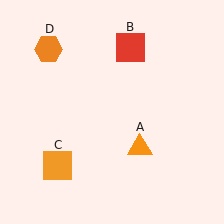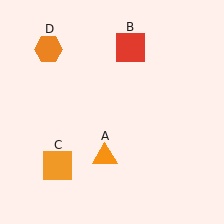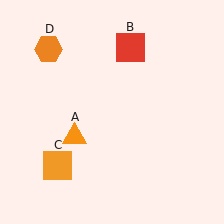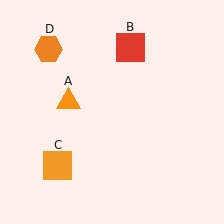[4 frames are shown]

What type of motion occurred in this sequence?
The orange triangle (object A) rotated clockwise around the center of the scene.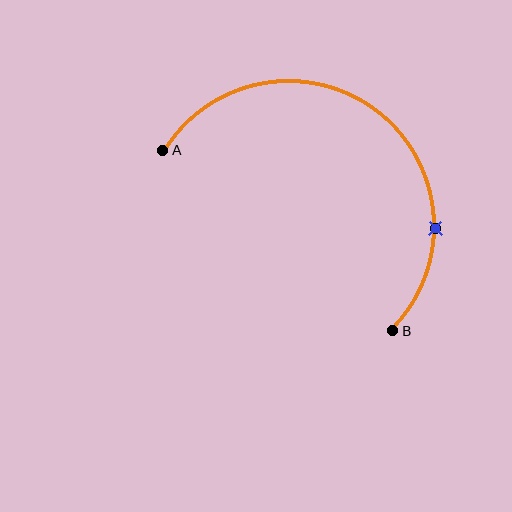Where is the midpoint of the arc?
The arc midpoint is the point on the curve farthest from the straight line joining A and B. It sits above and to the right of that line.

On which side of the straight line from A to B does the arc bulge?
The arc bulges above and to the right of the straight line connecting A and B.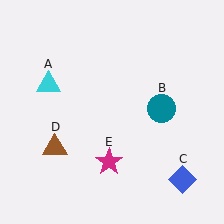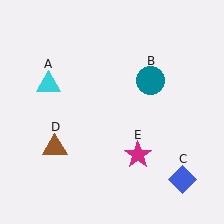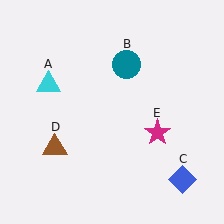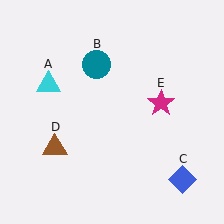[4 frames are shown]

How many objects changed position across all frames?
2 objects changed position: teal circle (object B), magenta star (object E).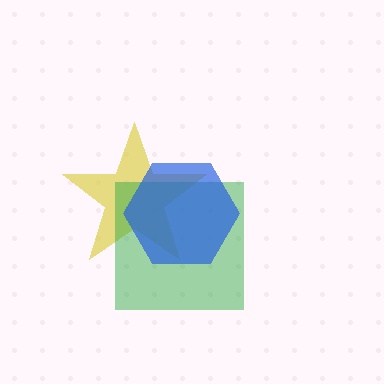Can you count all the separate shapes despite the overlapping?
Yes, there are 3 separate shapes.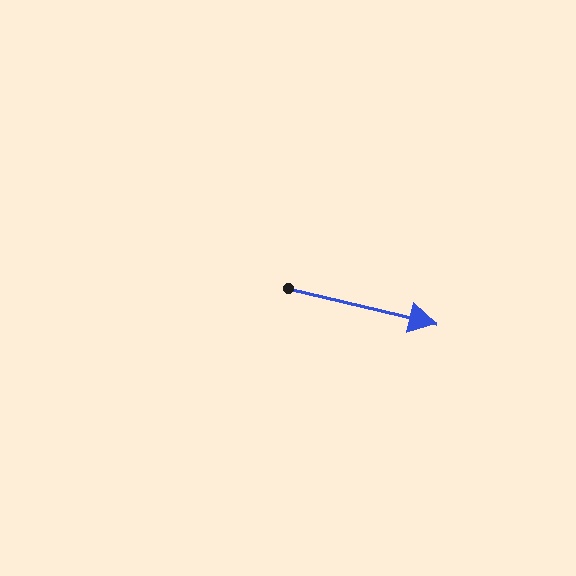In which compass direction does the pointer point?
East.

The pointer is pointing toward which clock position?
Roughly 3 o'clock.